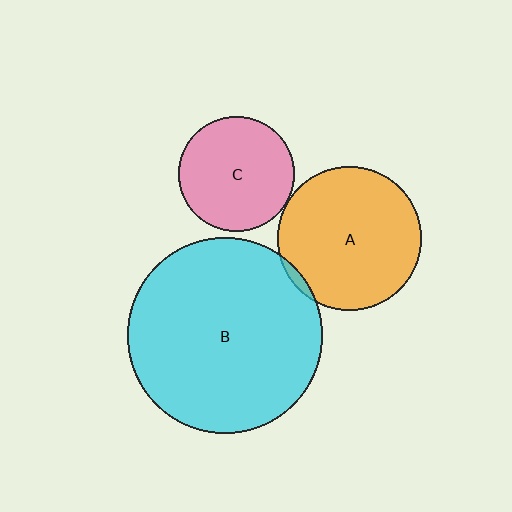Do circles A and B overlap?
Yes.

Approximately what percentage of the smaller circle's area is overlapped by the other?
Approximately 5%.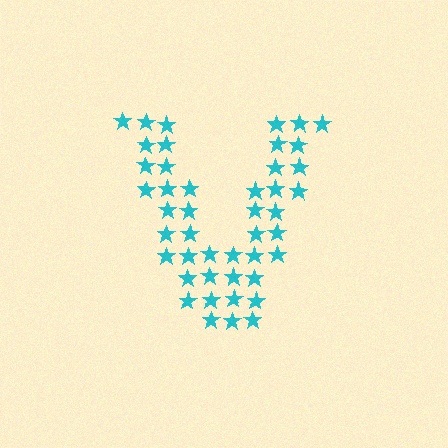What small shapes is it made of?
It is made of small stars.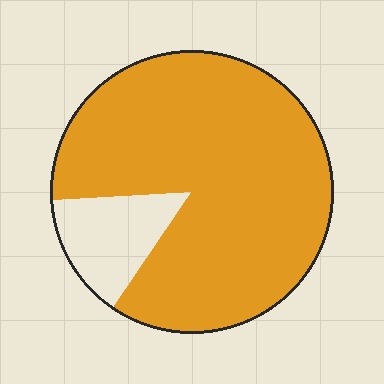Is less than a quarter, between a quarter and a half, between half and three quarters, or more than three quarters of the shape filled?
More than three quarters.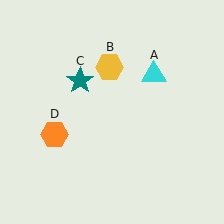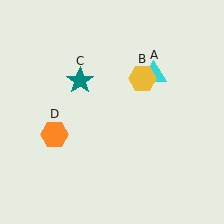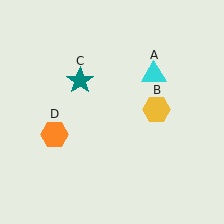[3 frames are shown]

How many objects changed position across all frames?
1 object changed position: yellow hexagon (object B).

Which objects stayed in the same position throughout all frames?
Cyan triangle (object A) and teal star (object C) and orange hexagon (object D) remained stationary.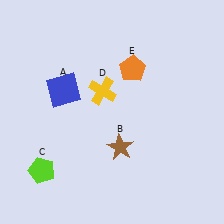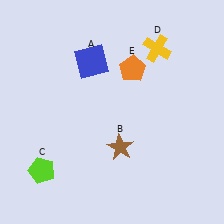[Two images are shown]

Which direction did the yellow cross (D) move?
The yellow cross (D) moved right.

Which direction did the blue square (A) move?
The blue square (A) moved up.